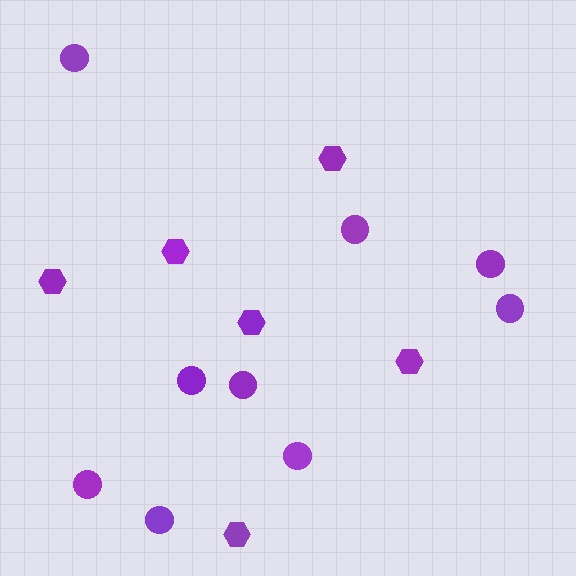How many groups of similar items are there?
There are 2 groups: one group of hexagons (6) and one group of circles (9).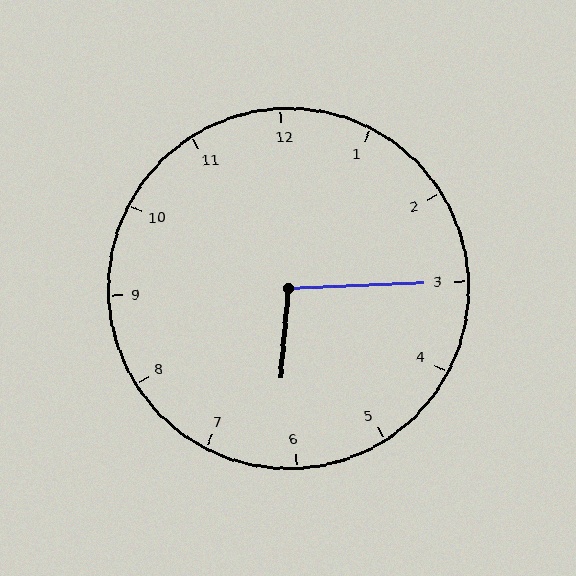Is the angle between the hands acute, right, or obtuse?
It is obtuse.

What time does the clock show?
6:15.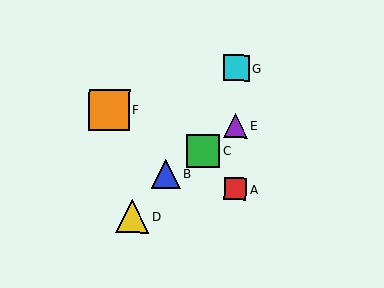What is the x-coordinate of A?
Object A is at x≈235.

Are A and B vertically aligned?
No, A is at x≈235 and B is at x≈166.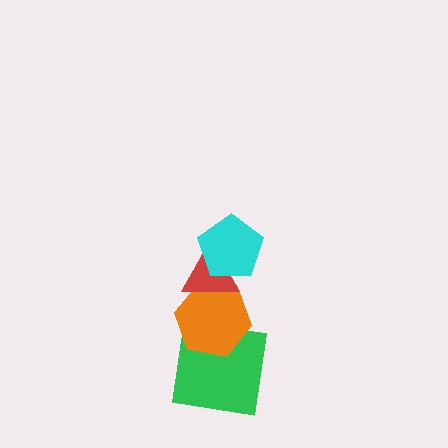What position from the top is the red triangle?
The red triangle is 2nd from the top.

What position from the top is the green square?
The green square is 4th from the top.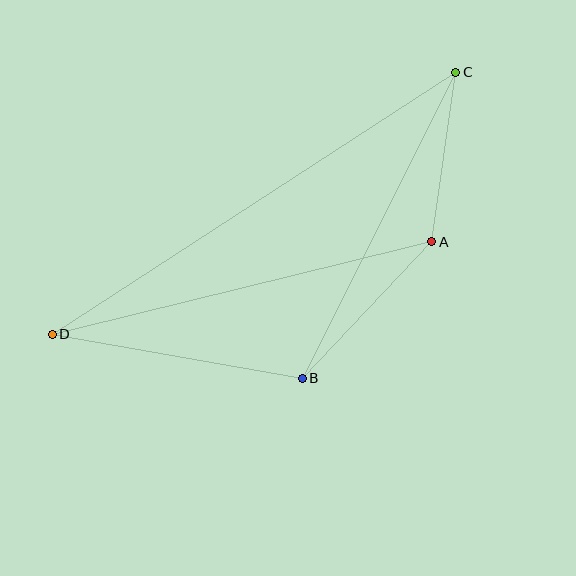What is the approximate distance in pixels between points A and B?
The distance between A and B is approximately 188 pixels.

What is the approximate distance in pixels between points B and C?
The distance between B and C is approximately 342 pixels.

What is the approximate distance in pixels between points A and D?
The distance between A and D is approximately 391 pixels.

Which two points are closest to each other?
Points A and C are closest to each other.